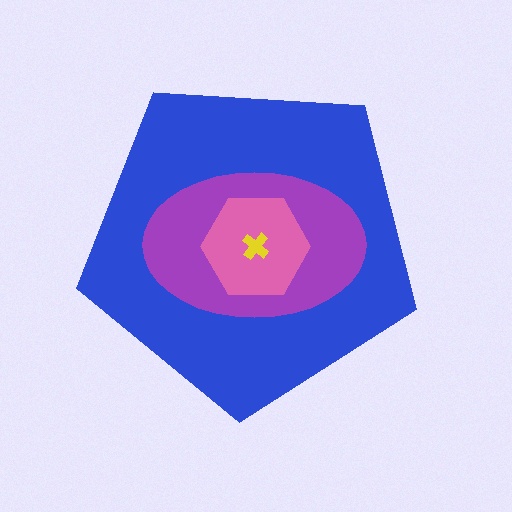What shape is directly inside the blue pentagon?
The purple ellipse.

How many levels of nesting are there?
4.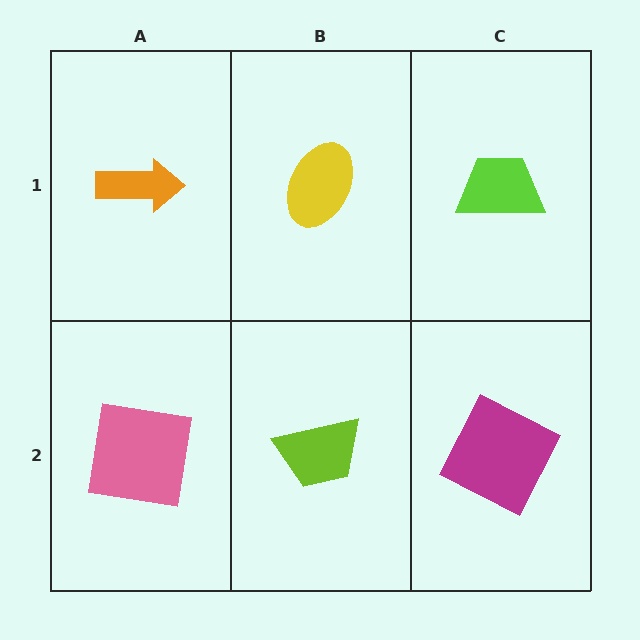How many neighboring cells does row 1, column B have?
3.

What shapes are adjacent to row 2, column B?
A yellow ellipse (row 1, column B), a pink square (row 2, column A), a magenta square (row 2, column C).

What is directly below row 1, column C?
A magenta square.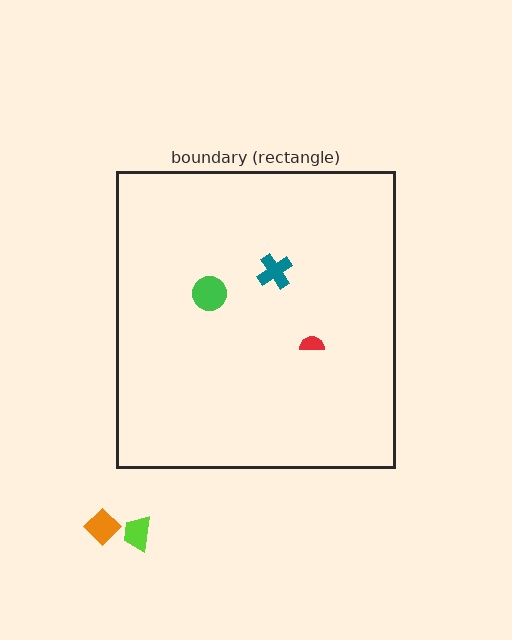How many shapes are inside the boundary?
3 inside, 2 outside.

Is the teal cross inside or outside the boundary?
Inside.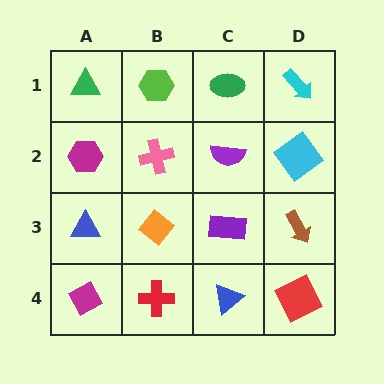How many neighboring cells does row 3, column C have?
4.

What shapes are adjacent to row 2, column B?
A lime hexagon (row 1, column B), an orange diamond (row 3, column B), a magenta hexagon (row 2, column A), a purple semicircle (row 2, column C).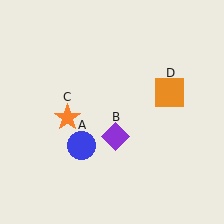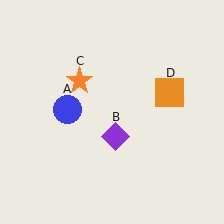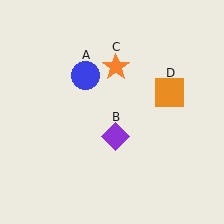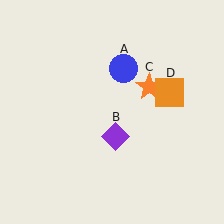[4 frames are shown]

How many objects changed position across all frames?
2 objects changed position: blue circle (object A), orange star (object C).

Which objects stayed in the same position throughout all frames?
Purple diamond (object B) and orange square (object D) remained stationary.